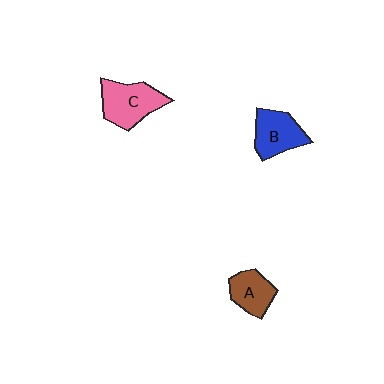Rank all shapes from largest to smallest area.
From largest to smallest: C (pink), B (blue), A (brown).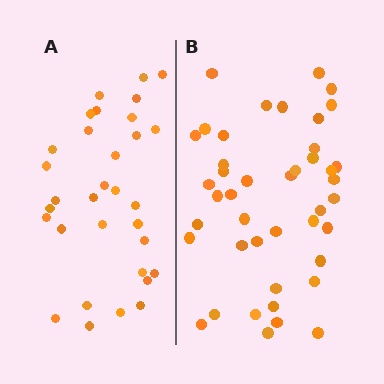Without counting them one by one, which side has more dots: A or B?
Region B (the right region) has more dots.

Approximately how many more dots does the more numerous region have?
Region B has roughly 12 or so more dots than region A.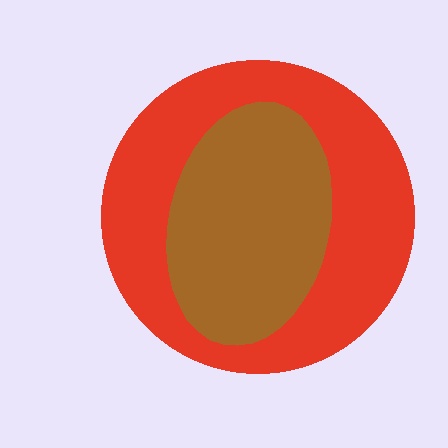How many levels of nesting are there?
2.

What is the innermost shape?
The brown ellipse.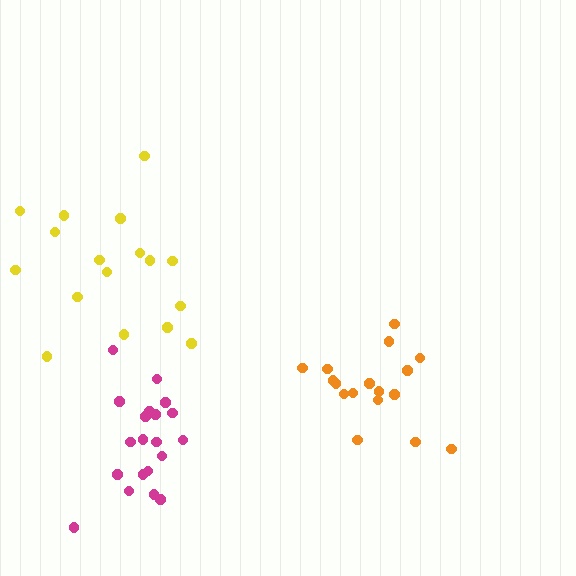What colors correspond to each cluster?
The clusters are colored: orange, yellow, magenta.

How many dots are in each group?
Group 1: 17 dots, Group 2: 17 dots, Group 3: 20 dots (54 total).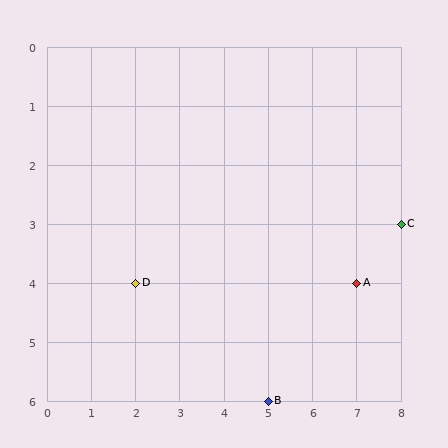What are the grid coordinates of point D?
Point D is at grid coordinates (2, 4).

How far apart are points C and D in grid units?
Points C and D are 6 columns and 1 row apart (about 6.1 grid units diagonally).